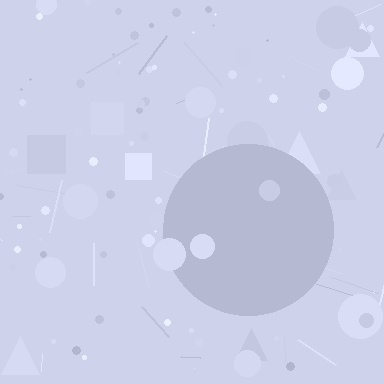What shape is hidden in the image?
A circle is hidden in the image.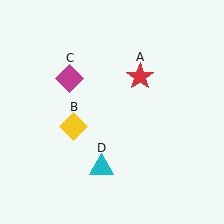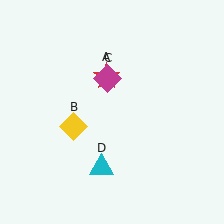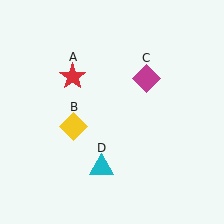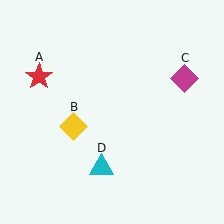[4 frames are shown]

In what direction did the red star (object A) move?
The red star (object A) moved left.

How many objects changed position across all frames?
2 objects changed position: red star (object A), magenta diamond (object C).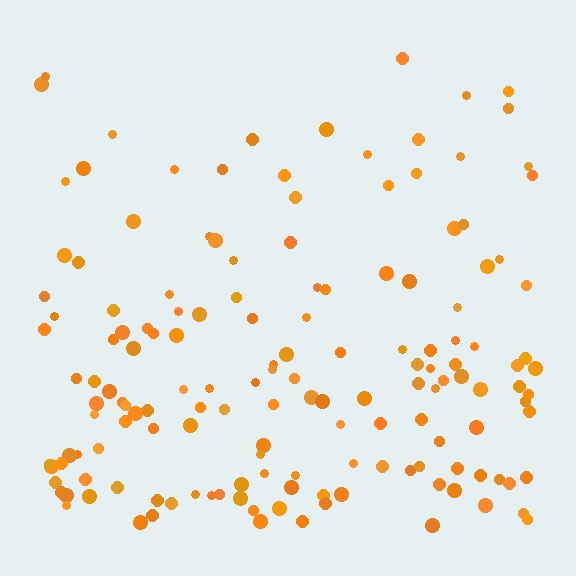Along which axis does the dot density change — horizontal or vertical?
Vertical.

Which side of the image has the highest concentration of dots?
The bottom.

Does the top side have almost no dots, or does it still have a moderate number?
Still a moderate number, just noticeably fewer than the bottom.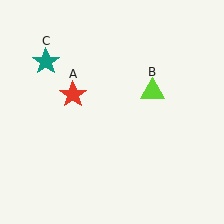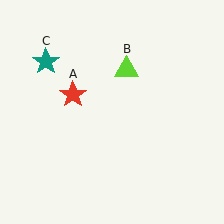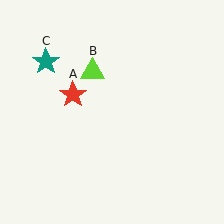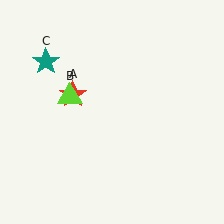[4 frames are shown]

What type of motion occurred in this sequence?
The lime triangle (object B) rotated counterclockwise around the center of the scene.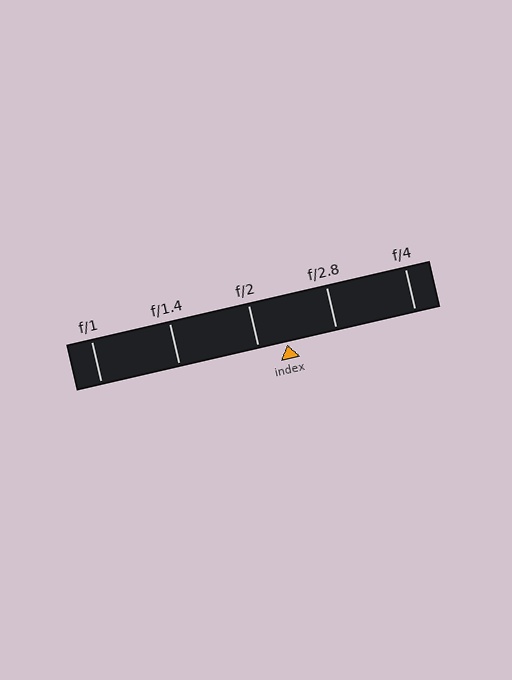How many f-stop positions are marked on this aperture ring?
There are 5 f-stop positions marked.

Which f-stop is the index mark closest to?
The index mark is closest to f/2.